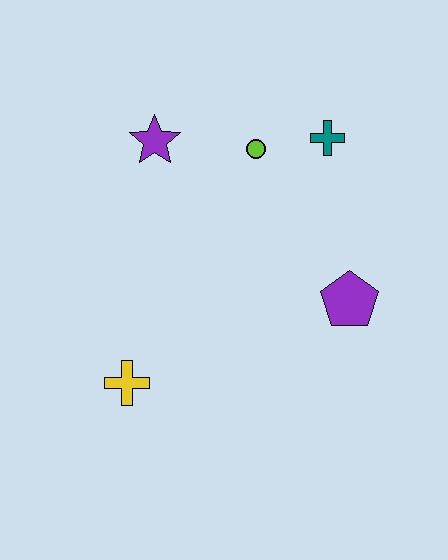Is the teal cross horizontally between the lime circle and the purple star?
No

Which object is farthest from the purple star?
The purple pentagon is farthest from the purple star.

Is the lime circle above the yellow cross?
Yes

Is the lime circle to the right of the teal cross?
No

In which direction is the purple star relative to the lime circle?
The purple star is to the left of the lime circle.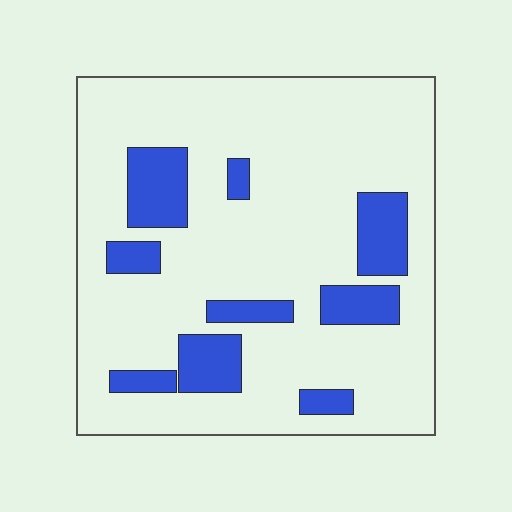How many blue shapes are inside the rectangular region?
9.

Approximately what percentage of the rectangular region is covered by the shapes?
Approximately 20%.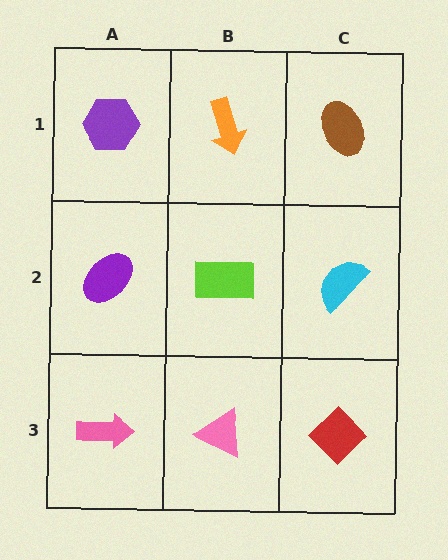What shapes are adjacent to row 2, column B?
An orange arrow (row 1, column B), a pink triangle (row 3, column B), a purple ellipse (row 2, column A), a cyan semicircle (row 2, column C).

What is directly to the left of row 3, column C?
A pink triangle.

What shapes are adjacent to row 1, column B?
A lime rectangle (row 2, column B), a purple hexagon (row 1, column A), a brown ellipse (row 1, column C).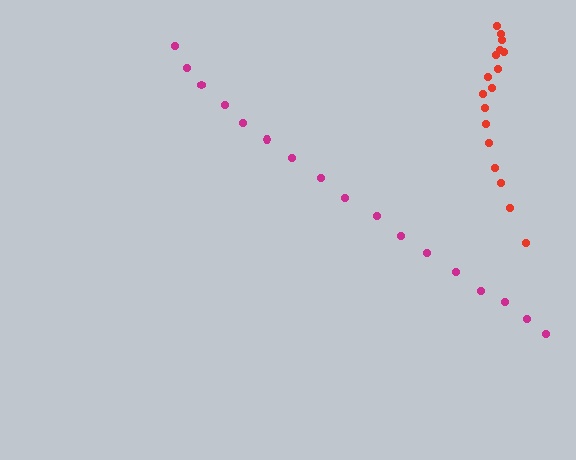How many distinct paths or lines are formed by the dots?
There are 2 distinct paths.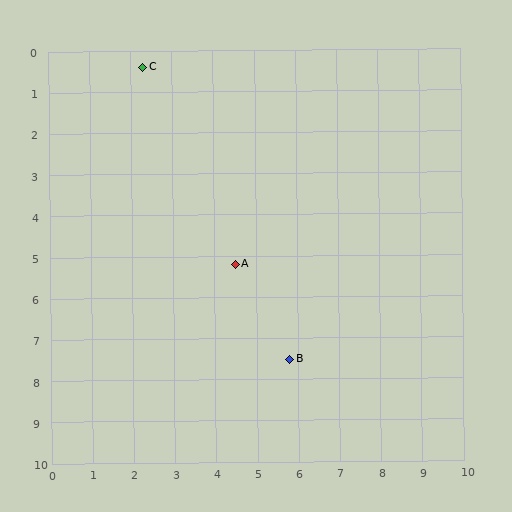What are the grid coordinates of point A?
Point A is at approximately (4.5, 5.2).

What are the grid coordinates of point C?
Point C is at approximately (2.3, 0.4).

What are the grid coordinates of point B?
Point B is at approximately (5.8, 7.5).